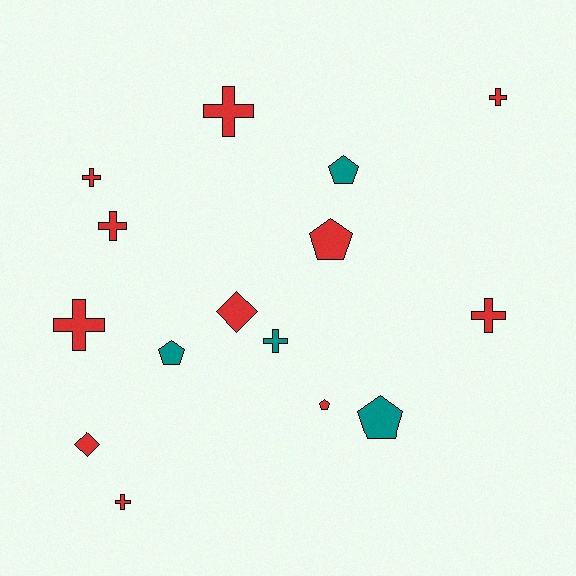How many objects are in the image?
There are 15 objects.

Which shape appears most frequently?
Cross, with 8 objects.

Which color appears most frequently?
Red, with 11 objects.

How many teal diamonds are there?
There are no teal diamonds.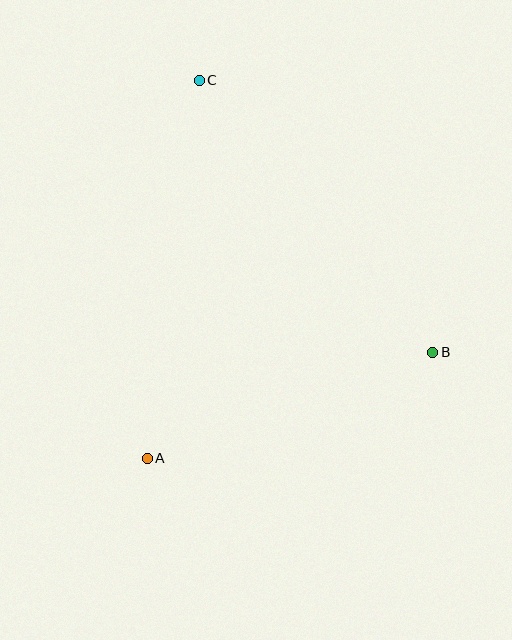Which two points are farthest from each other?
Points A and C are farthest from each other.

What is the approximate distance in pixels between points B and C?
The distance between B and C is approximately 359 pixels.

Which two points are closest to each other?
Points A and B are closest to each other.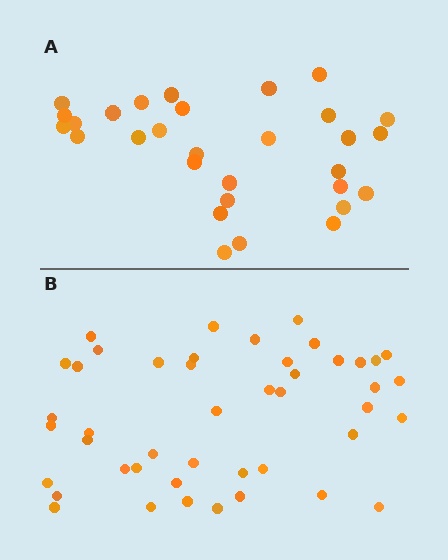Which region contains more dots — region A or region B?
Region B (the bottom region) has more dots.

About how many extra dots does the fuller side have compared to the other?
Region B has approximately 15 more dots than region A.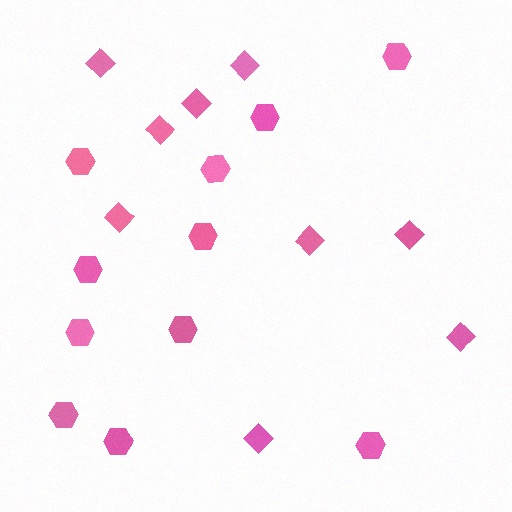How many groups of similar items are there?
There are 2 groups: one group of hexagons (11) and one group of diamonds (9).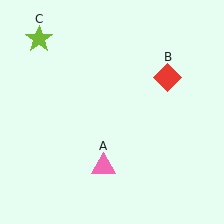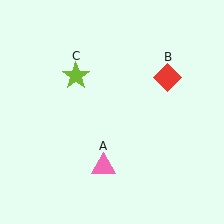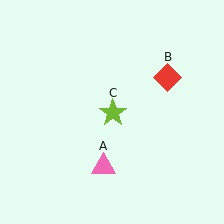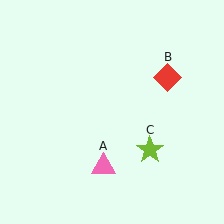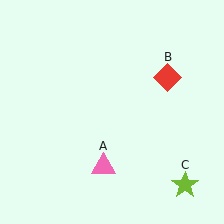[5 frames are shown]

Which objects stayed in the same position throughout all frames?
Pink triangle (object A) and red diamond (object B) remained stationary.